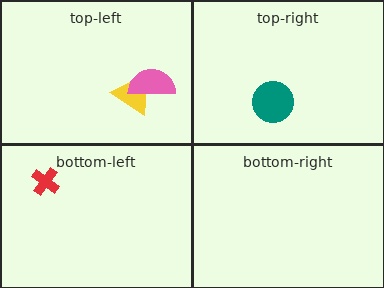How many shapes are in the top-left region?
2.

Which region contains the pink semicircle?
The top-left region.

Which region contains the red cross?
The bottom-left region.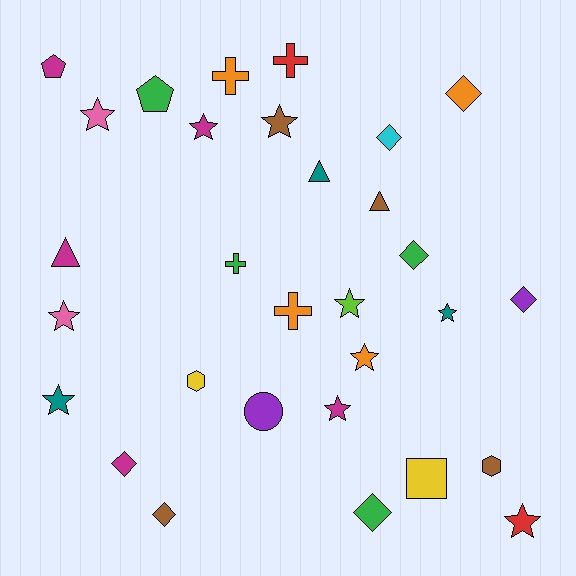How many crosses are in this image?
There are 4 crosses.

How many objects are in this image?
There are 30 objects.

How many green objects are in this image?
There are 4 green objects.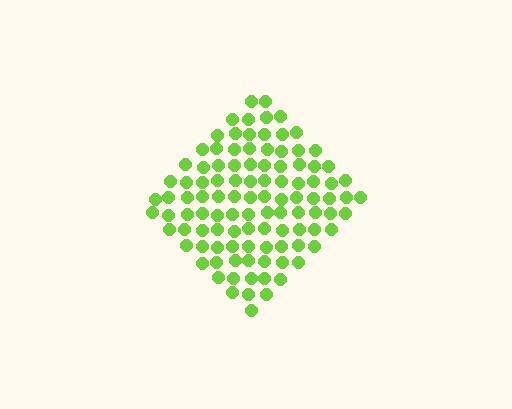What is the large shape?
The large shape is a diamond.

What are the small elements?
The small elements are circles.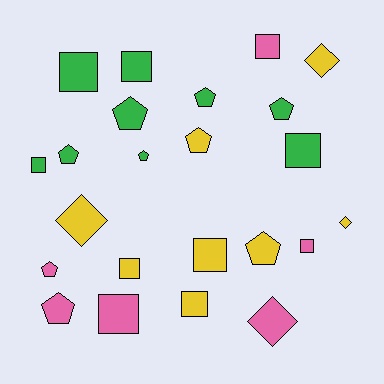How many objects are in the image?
There are 23 objects.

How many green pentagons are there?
There are 5 green pentagons.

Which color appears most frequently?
Green, with 9 objects.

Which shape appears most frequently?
Square, with 10 objects.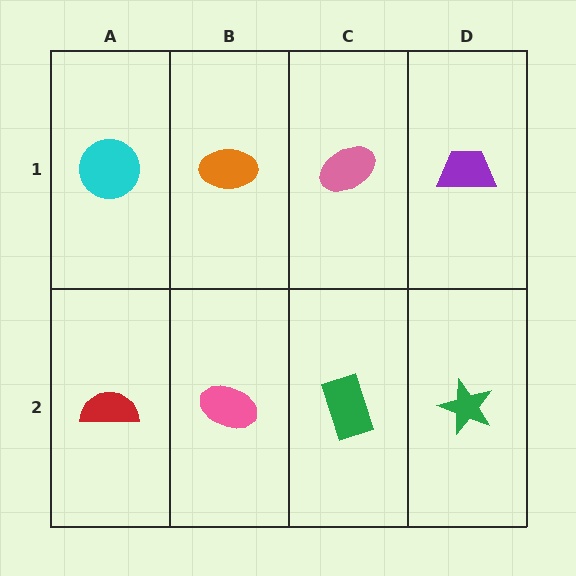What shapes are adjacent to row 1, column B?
A pink ellipse (row 2, column B), a cyan circle (row 1, column A), a pink ellipse (row 1, column C).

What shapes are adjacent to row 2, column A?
A cyan circle (row 1, column A), a pink ellipse (row 2, column B).